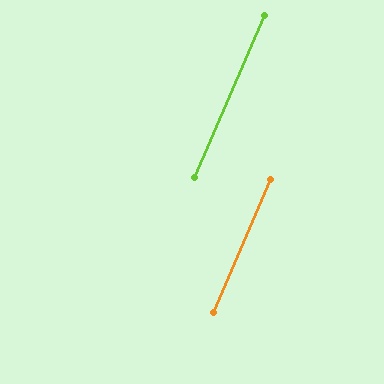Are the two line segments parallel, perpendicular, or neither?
Parallel — their directions differ by only 0.2°.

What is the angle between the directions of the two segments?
Approximately 0 degrees.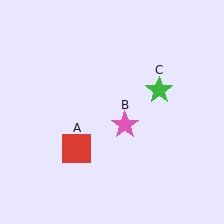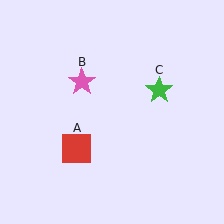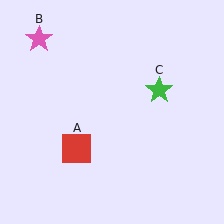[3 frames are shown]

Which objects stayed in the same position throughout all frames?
Red square (object A) and green star (object C) remained stationary.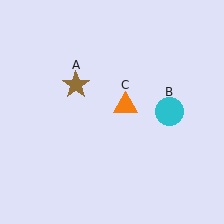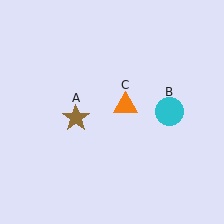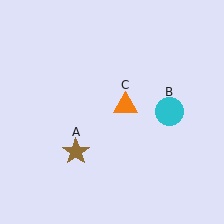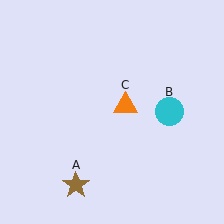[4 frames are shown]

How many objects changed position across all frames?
1 object changed position: brown star (object A).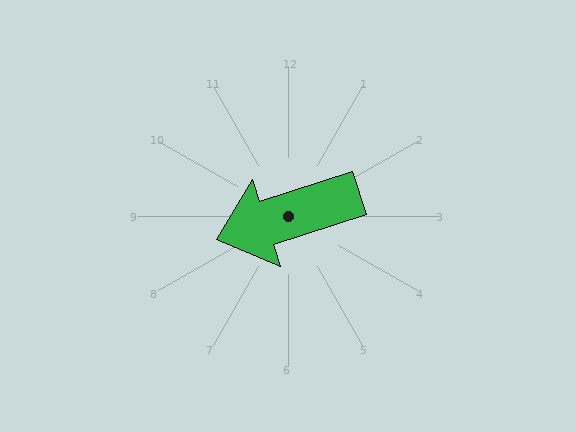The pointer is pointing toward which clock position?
Roughly 8 o'clock.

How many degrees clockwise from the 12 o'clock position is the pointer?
Approximately 252 degrees.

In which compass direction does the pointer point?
West.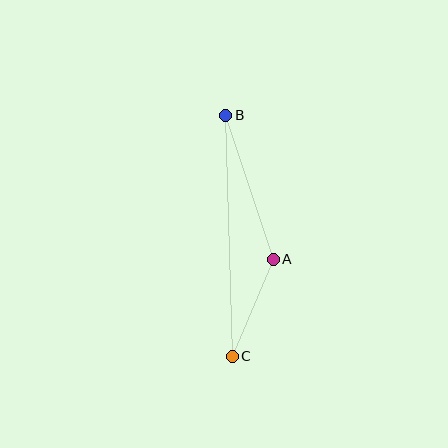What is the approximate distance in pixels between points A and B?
The distance between A and B is approximately 151 pixels.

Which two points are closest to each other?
Points A and C are closest to each other.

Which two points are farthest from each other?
Points B and C are farthest from each other.